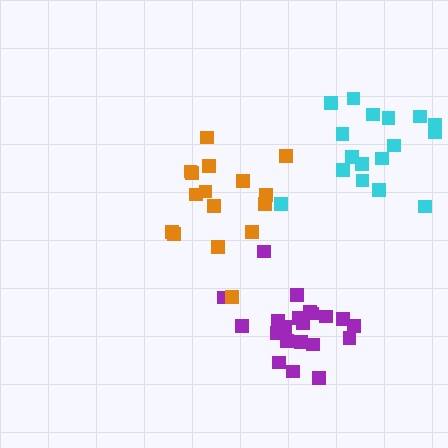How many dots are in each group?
Group 1: 21 dots, Group 2: 16 dots, Group 3: 17 dots (54 total).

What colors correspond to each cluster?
The clusters are colored: purple, orange, cyan.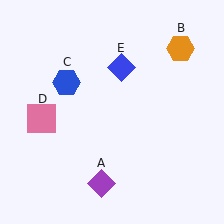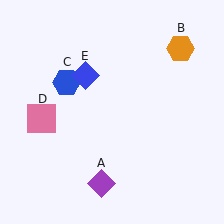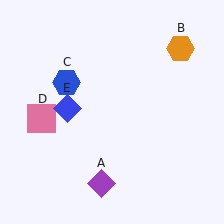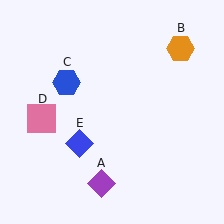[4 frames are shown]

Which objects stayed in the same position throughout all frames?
Purple diamond (object A) and orange hexagon (object B) and blue hexagon (object C) and pink square (object D) remained stationary.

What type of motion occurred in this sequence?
The blue diamond (object E) rotated counterclockwise around the center of the scene.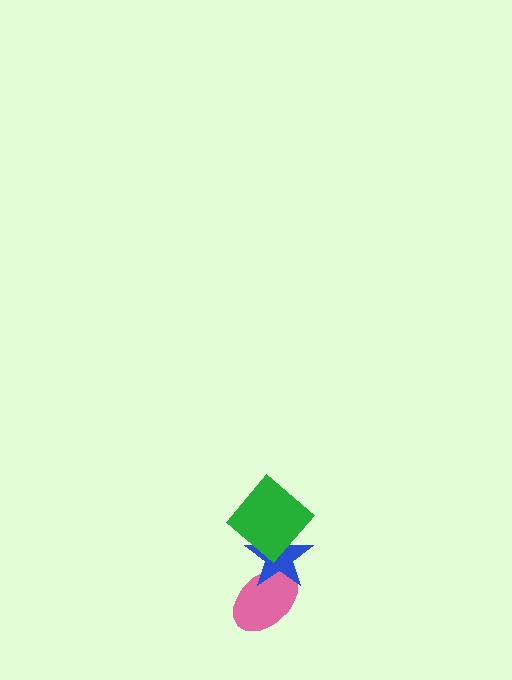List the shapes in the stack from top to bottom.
From top to bottom: the green diamond, the blue star, the pink ellipse.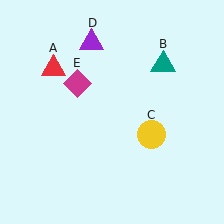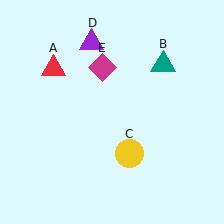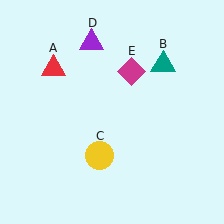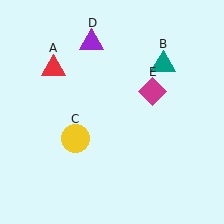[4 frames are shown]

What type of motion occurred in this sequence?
The yellow circle (object C), magenta diamond (object E) rotated clockwise around the center of the scene.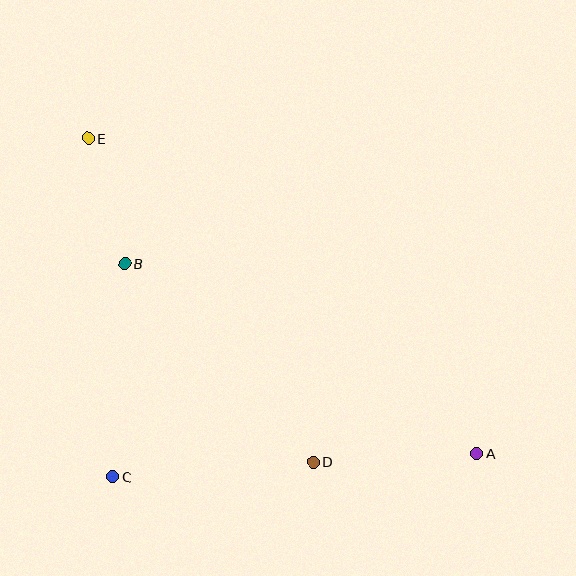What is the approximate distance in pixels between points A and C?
The distance between A and C is approximately 365 pixels.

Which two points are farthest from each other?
Points A and E are farthest from each other.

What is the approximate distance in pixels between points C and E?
The distance between C and E is approximately 339 pixels.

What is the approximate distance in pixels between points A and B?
The distance between A and B is approximately 400 pixels.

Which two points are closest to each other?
Points B and E are closest to each other.